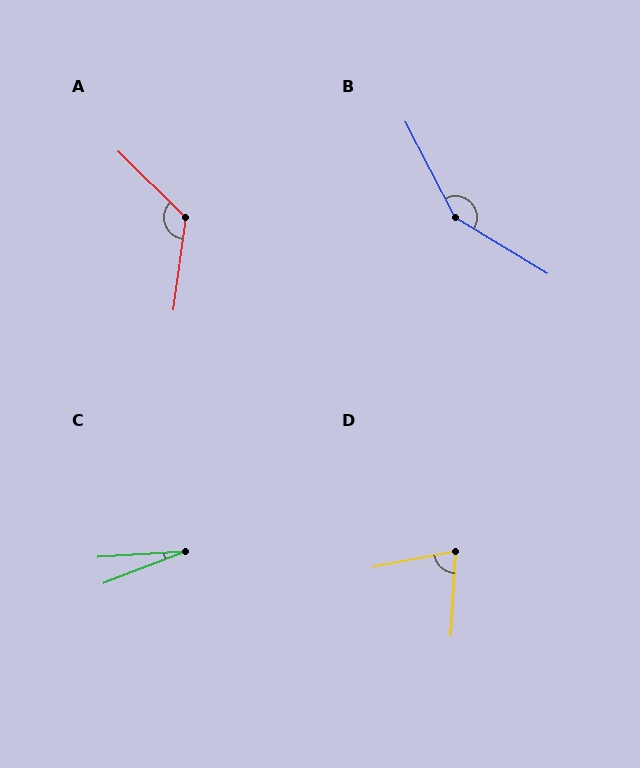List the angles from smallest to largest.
C (18°), D (77°), A (127°), B (149°).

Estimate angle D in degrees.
Approximately 77 degrees.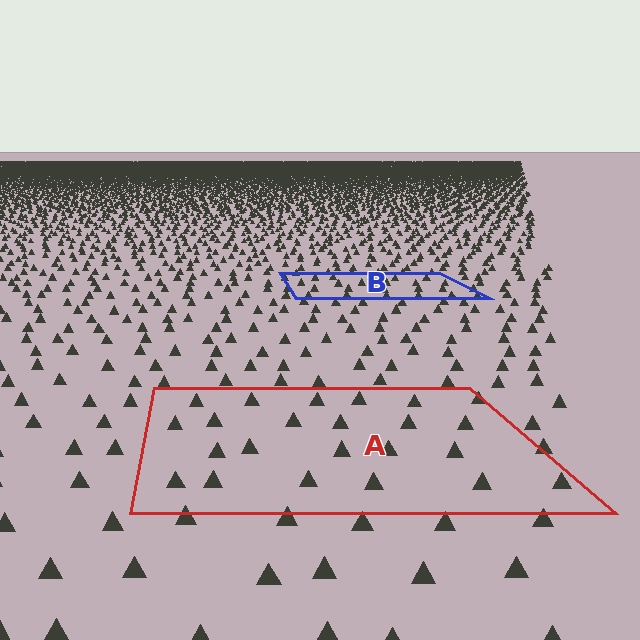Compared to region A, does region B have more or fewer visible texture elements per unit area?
Region B has more texture elements per unit area — they are packed more densely because it is farther away.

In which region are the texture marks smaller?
The texture marks are smaller in region B, because it is farther away.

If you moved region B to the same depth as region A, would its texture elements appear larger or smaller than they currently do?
They would appear larger. At a closer depth, the same texture elements are projected at a bigger on-screen size.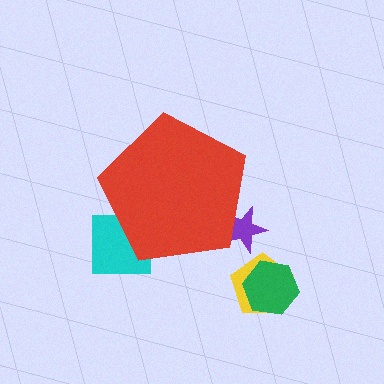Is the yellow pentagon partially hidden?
No, the yellow pentagon is fully visible.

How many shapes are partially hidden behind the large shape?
2 shapes are partially hidden.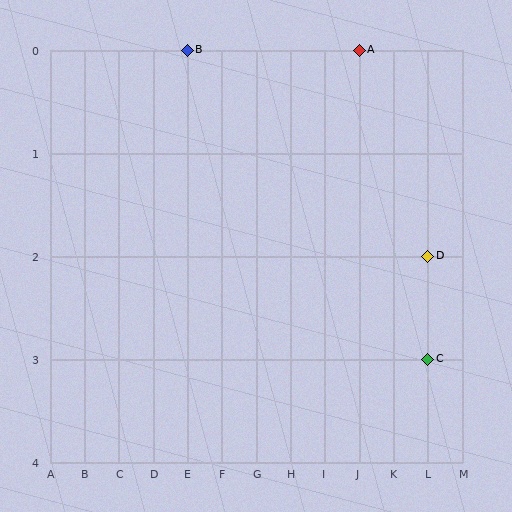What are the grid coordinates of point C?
Point C is at grid coordinates (L, 3).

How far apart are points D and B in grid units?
Points D and B are 7 columns and 2 rows apart (about 7.3 grid units diagonally).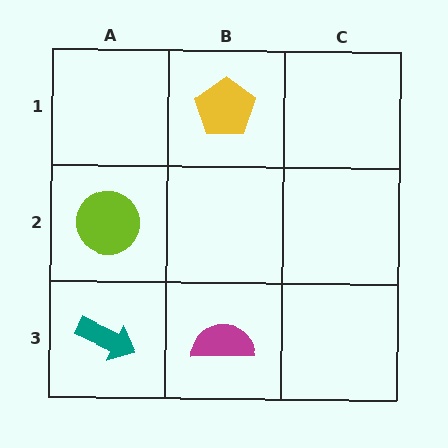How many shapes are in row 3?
2 shapes.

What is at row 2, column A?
A lime circle.